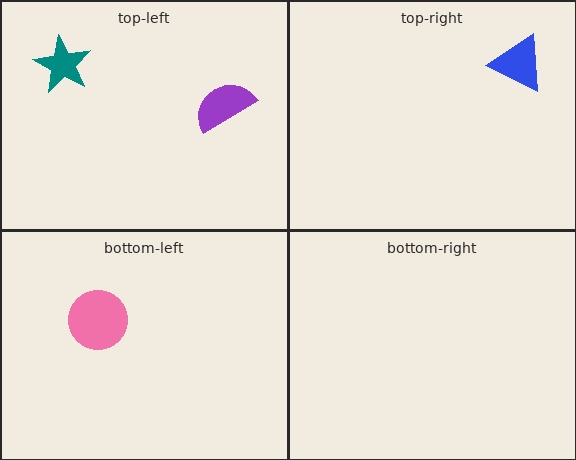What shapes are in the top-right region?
The blue triangle.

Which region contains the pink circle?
The bottom-left region.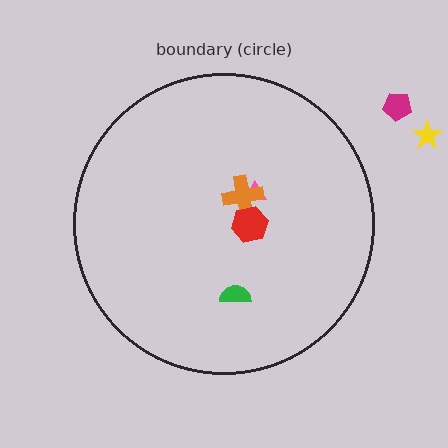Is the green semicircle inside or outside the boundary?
Inside.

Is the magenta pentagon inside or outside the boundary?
Outside.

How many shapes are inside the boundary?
4 inside, 2 outside.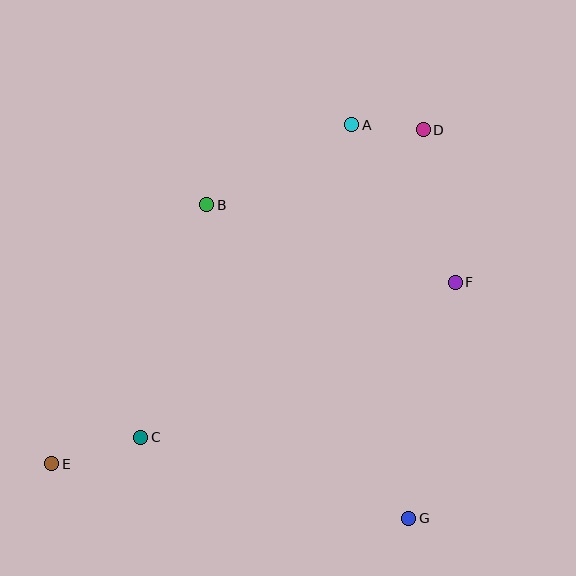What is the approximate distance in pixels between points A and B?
The distance between A and B is approximately 166 pixels.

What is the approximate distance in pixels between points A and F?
The distance between A and F is approximately 189 pixels.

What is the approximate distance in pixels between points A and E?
The distance between A and E is approximately 453 pixels.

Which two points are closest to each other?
Points A and D are closest to each other.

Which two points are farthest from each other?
Points D and E are farthest from each other.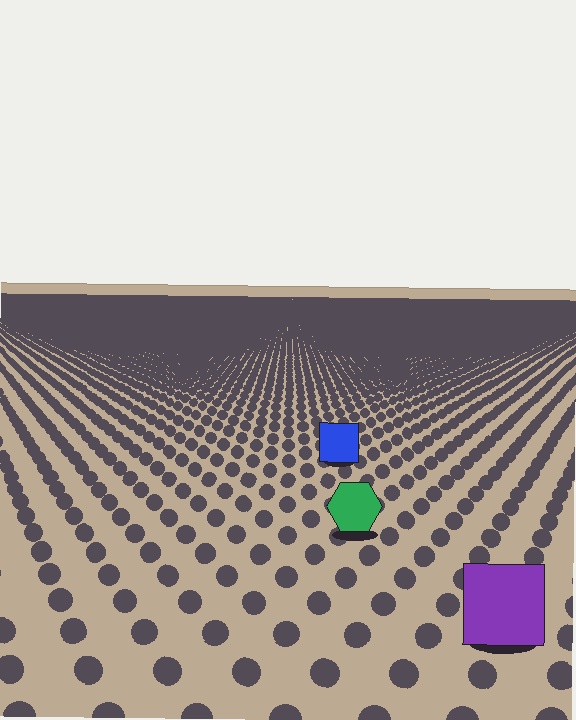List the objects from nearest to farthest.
From nearest to farthest: the purple square, the green hexagon, the blue square.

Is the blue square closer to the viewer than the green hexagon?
No. The green hexagon is closer — you can tell from the texture gradient: the ground texture is coarser near it.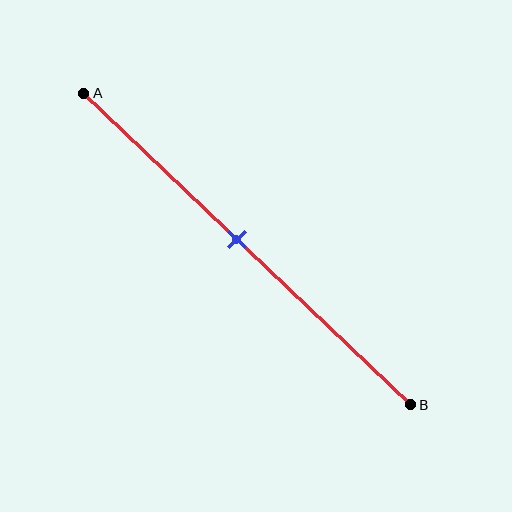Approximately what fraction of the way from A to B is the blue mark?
The blue mark is approximately 45% of the way from A to B.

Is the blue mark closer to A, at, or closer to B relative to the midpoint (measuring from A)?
The blue mark is closer to point A than the midpoint of segment AB.